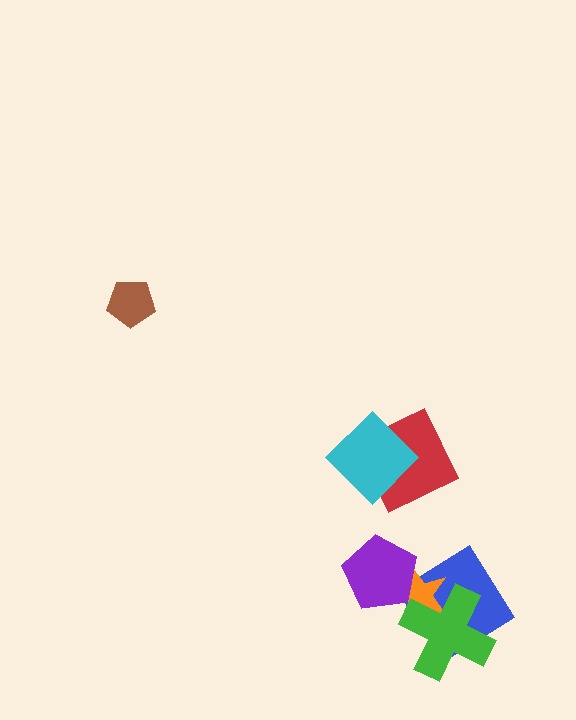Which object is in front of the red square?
The cyan diamond is in front of the red square.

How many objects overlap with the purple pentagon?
1 object overlaps with the purple pentagon.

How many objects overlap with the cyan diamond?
1 object overlaps with the cyan diamond.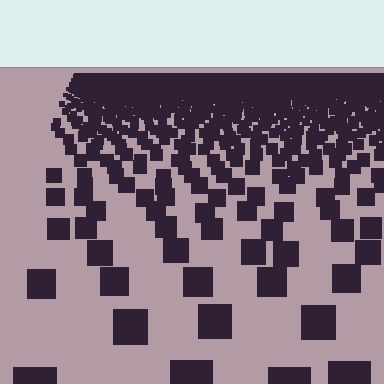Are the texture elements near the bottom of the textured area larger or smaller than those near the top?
Larger. Near the bottom, elements are closer to the viewer and appear at a bigger on-screen size.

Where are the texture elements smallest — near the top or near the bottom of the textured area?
Near the top.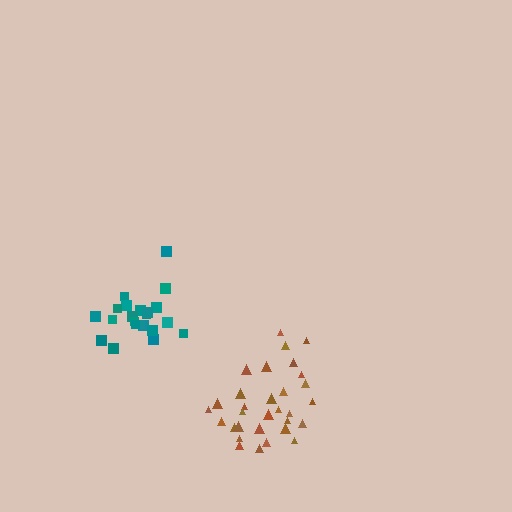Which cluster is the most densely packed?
Teal.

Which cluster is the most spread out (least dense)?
Brown.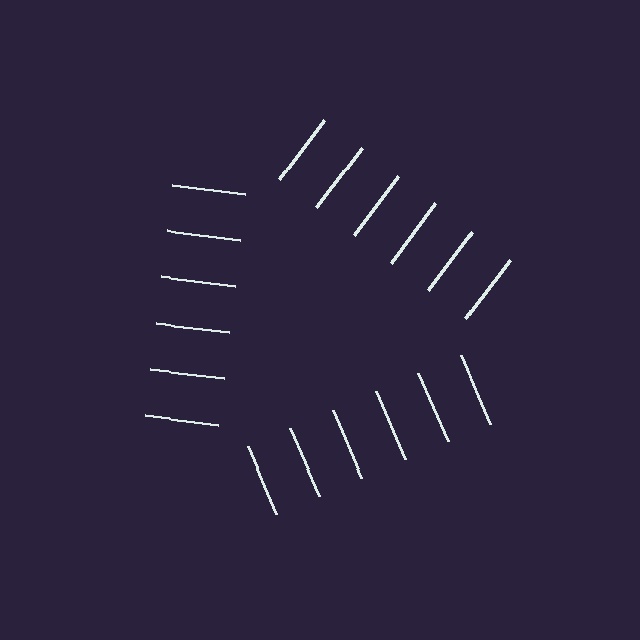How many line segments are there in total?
18 — 6 along each of the 3 edges.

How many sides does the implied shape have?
3 sides — the line-ends trace a triangle.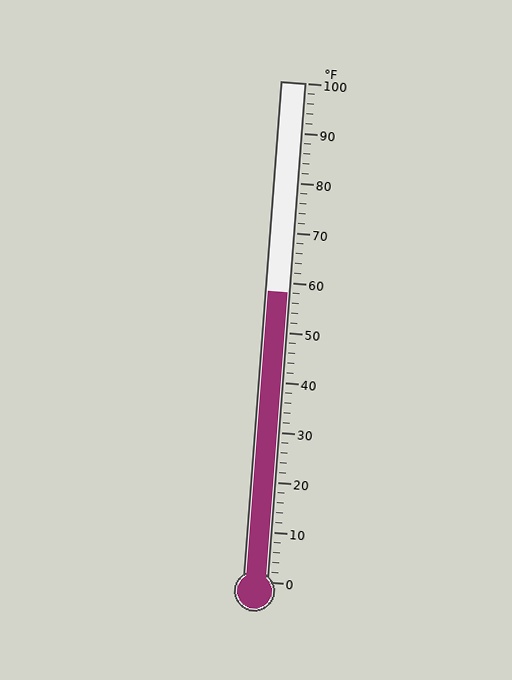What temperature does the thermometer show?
The thermometer shows approximately 58°F.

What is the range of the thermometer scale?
The thermometer scale ranges from 0°F to 100°F.